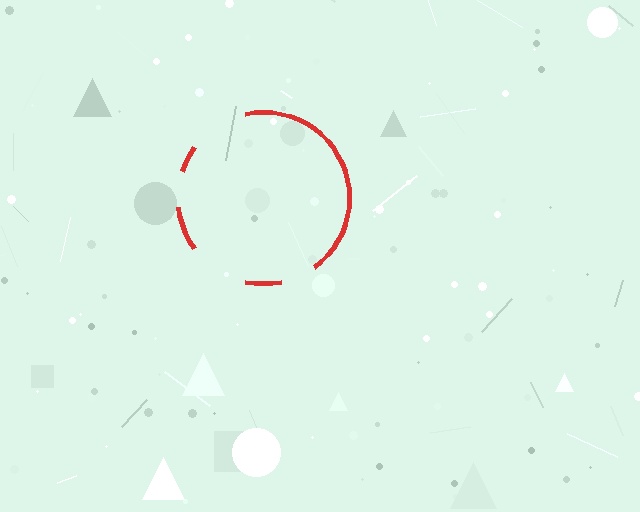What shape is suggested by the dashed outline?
The dashed outline suggests a circle.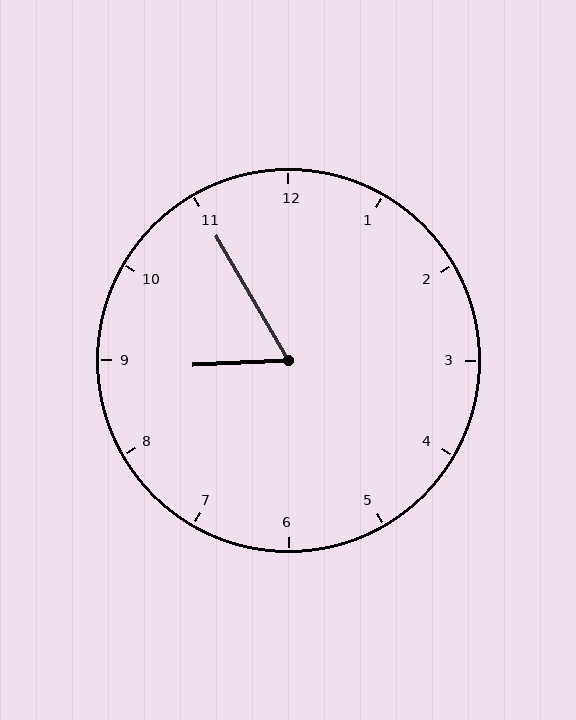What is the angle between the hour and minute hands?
Approximately 62 degrees.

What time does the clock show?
8:55.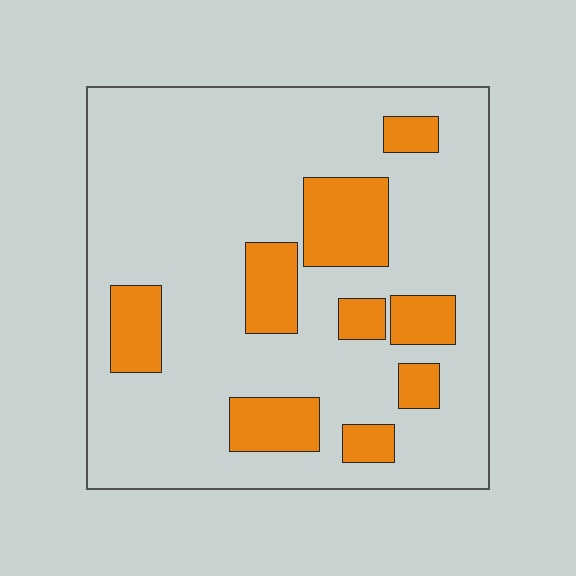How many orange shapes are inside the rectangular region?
9.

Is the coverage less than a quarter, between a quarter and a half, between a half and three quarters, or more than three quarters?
Less than a quarter.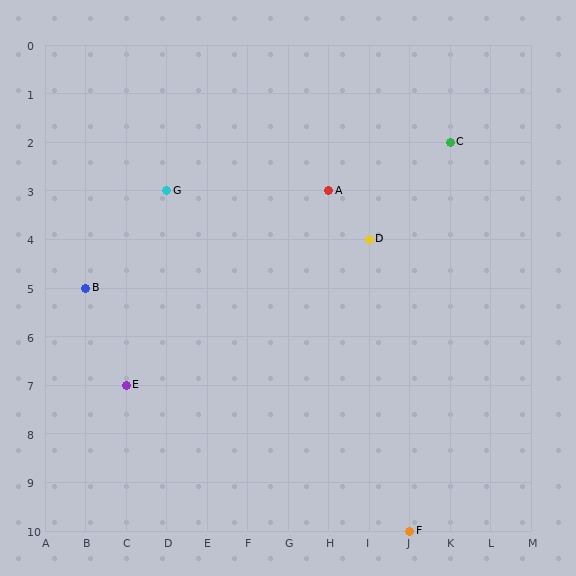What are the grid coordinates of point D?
Point D is at grid coordinates (I, 4).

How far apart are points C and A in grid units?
Points C and A are 3 columns and 1 row apart (about 3.2 grid units diagonally).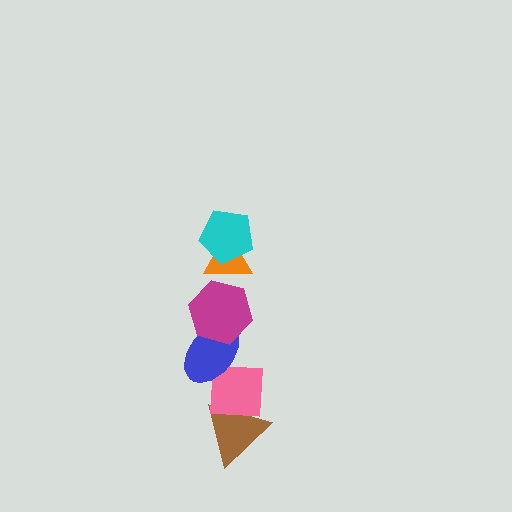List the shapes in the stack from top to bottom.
From top to bottom: the cyan pentagon, the orange triangle, the magenta hexagon, the blue ellipse, the pink square, the brown triangle.